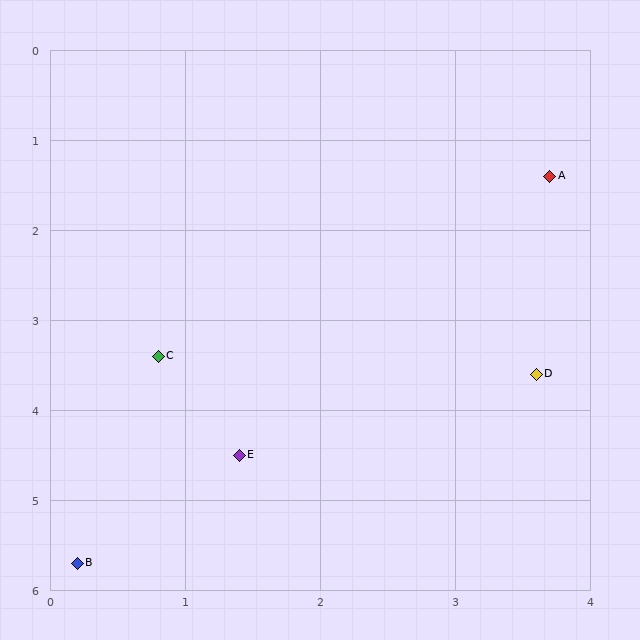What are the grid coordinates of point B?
Point B is at approximately (0.2, 5.7).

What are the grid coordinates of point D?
Point D is at approximately (3.6, 3.6).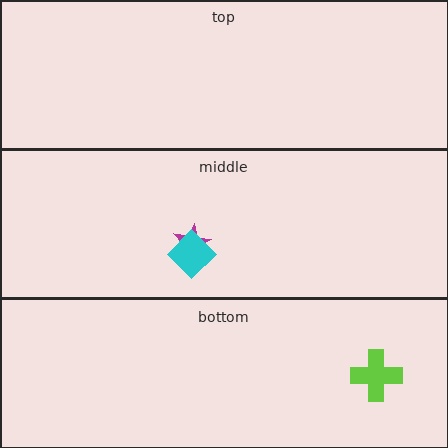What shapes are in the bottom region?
The lime cross.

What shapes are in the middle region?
The magenta star, the cyan diamond.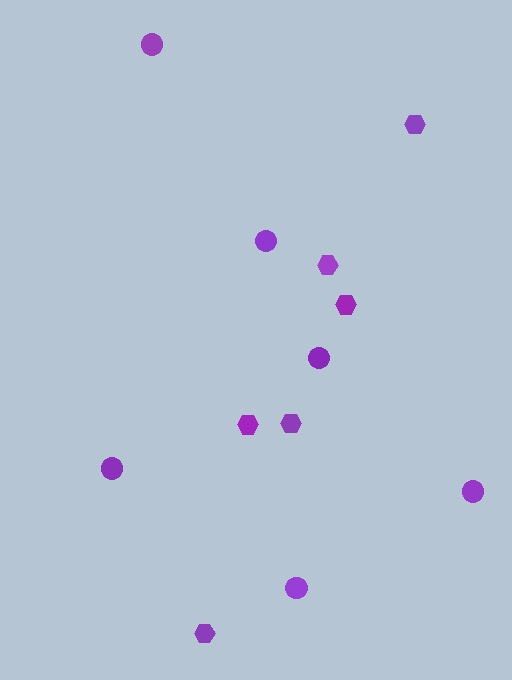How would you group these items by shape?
There are 2 groups: one group of hexagons (6) and one group of circles (6).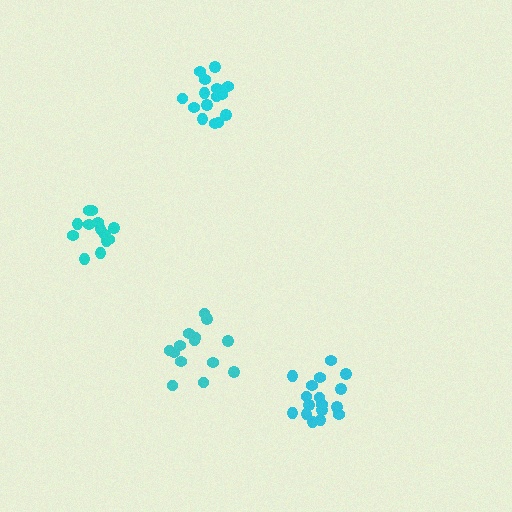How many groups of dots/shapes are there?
There are 4 groups.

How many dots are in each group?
Group 1: 13 dots, Group 2: 14 dots, Group 3: 17 dots, Group 4: 15 dots (59 total).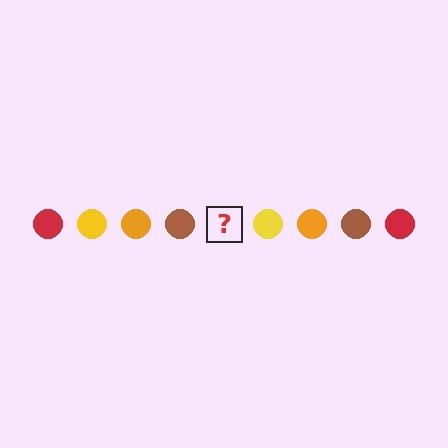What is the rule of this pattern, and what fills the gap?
The rule is that the pattern cycles through red, yellow, orange, brown circles. The gap should be filled with a red circle.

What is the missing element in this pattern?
The missing element is a red circle.